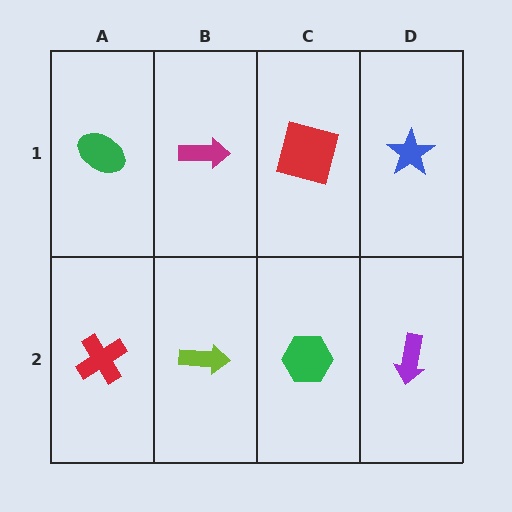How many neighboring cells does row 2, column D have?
2.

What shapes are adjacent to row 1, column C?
A green hexagon (row 2, column C), a magenta arrow (row 1, column B), a blue star (row 1, column D).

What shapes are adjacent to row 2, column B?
A magenta arrow (row 1, column B), a red cross (row 2, column A), a green hexagon (row 2, column C).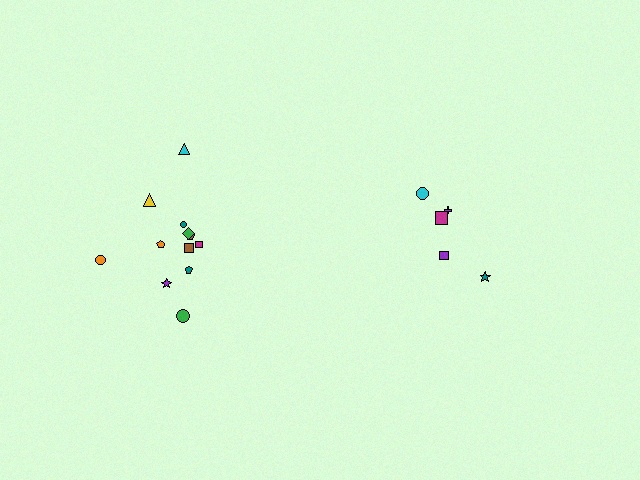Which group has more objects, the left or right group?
The left group.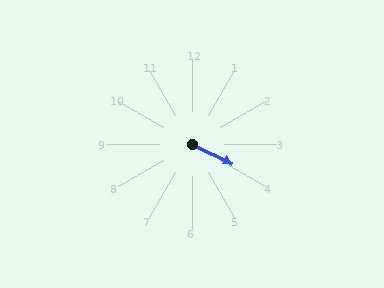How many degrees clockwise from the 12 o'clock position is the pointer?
Approximately 116 degrees.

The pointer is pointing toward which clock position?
Roughly 4 o'clock.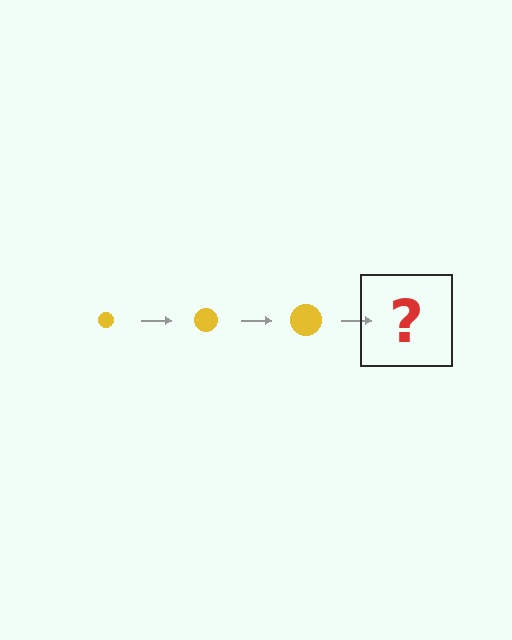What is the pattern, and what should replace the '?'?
The pattern is that the circle gets progressively larger each step. The '?' should be a yellow circle, larger than the previous one.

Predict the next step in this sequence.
The next step is a yellow circle, larger than the previous one.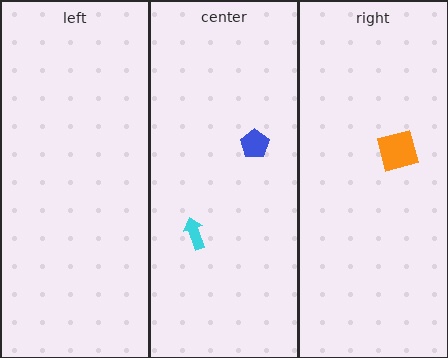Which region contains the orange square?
The right region.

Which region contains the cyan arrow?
The center region.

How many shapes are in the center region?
2.